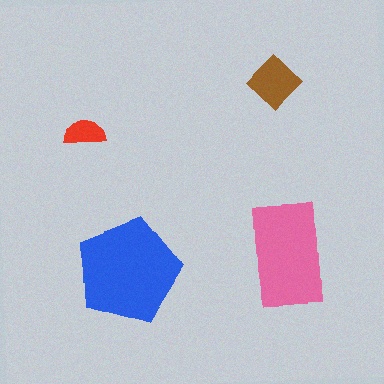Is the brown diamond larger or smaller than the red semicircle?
Larger.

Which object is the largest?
The blue pentagon.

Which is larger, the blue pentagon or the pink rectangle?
The blue pentagon.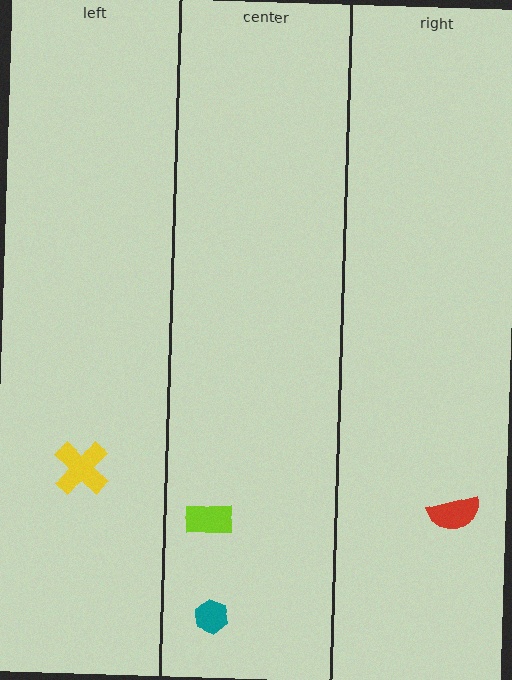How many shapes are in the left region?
1.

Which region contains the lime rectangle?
The center region.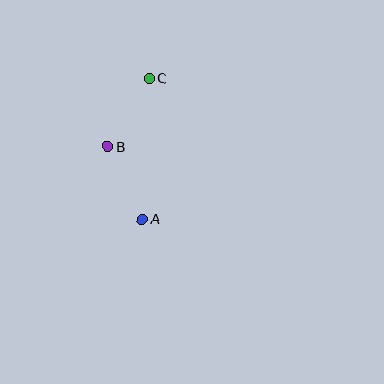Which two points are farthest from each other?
Points A and C are farthest from each other.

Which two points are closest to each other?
Points B and C are closest to each other.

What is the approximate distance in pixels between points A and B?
The distance between A and B is approximately 81 pixels.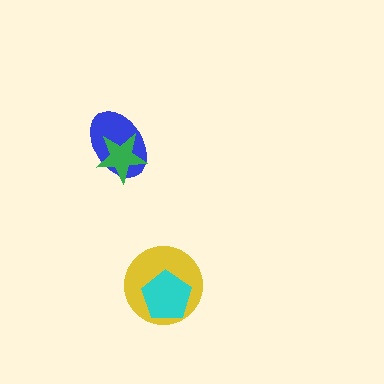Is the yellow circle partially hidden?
Yes, it is partially covered by another shape.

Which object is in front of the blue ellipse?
The green star is in front of the blue ellipse.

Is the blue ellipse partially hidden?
Yes, it is partially covered by another shape.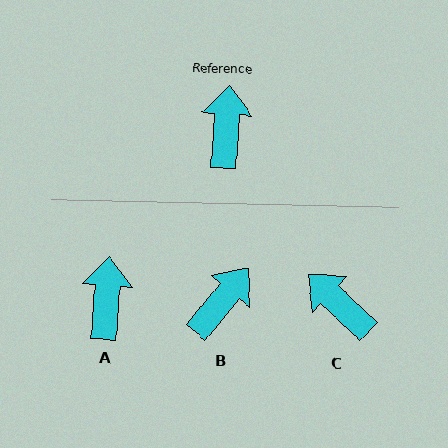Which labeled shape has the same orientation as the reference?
A.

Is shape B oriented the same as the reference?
No, it is off by about 35 degrees.